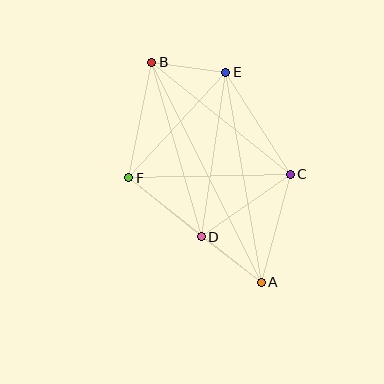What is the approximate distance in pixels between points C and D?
The distance between C and D is approximately 109 pixels.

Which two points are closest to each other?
Points B and E are closest to each other.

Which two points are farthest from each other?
Points A and B are farthest from each other.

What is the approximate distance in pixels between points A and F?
The distance between A and F is approximately 169 pixels.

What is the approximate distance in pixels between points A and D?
The distance between A and D is approximately 76 pixels.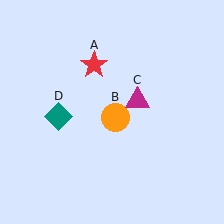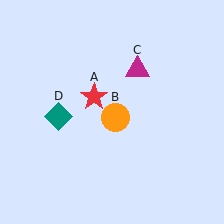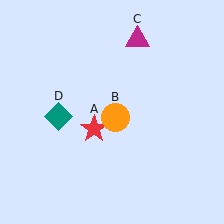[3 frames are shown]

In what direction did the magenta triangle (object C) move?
The magenta triangle (object C) moved up.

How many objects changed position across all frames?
2 objects changed position: red star (object A), magenta triangle (object C).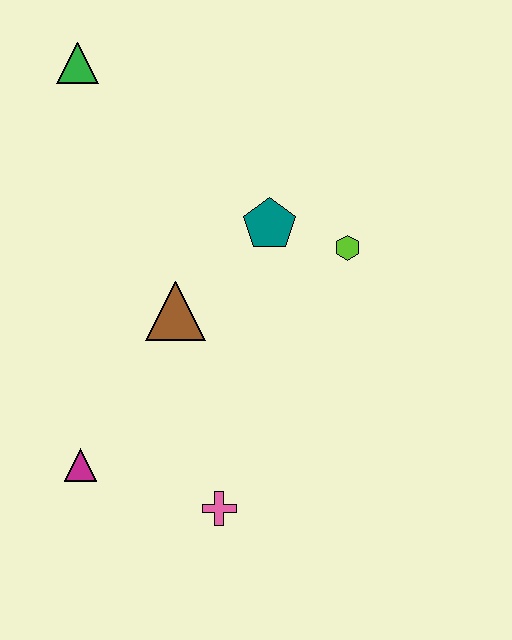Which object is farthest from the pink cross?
The green triangle is farthest from the pink cross.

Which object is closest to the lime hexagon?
The teal pentagon is closest to the lime hexagon.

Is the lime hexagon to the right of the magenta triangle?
Yes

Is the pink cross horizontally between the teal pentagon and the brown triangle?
Yes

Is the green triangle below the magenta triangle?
No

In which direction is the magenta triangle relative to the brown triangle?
The magenta triangle is below the brown triangle.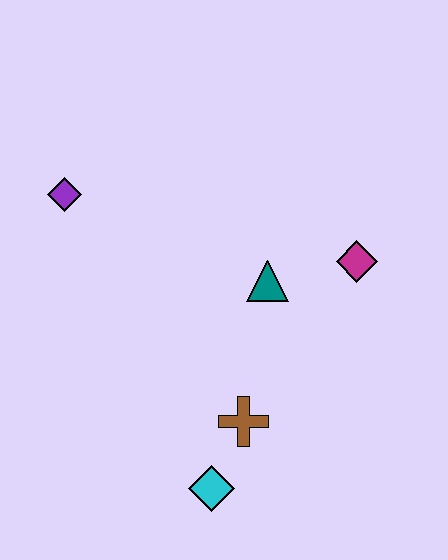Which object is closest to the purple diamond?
The teal triangle is closest to the purple diamond.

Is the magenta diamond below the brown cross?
No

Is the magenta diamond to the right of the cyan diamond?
Yes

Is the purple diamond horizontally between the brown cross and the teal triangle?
No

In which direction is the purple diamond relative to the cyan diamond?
The purple diamond is above the cyan diamond.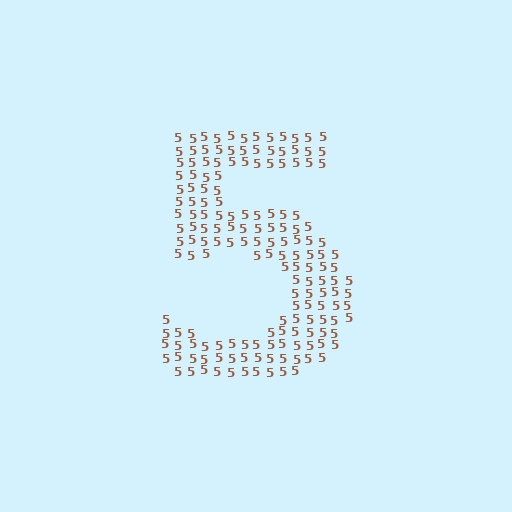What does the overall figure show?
The overall figure shows the digit 5.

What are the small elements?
The small elements are digit 5's.